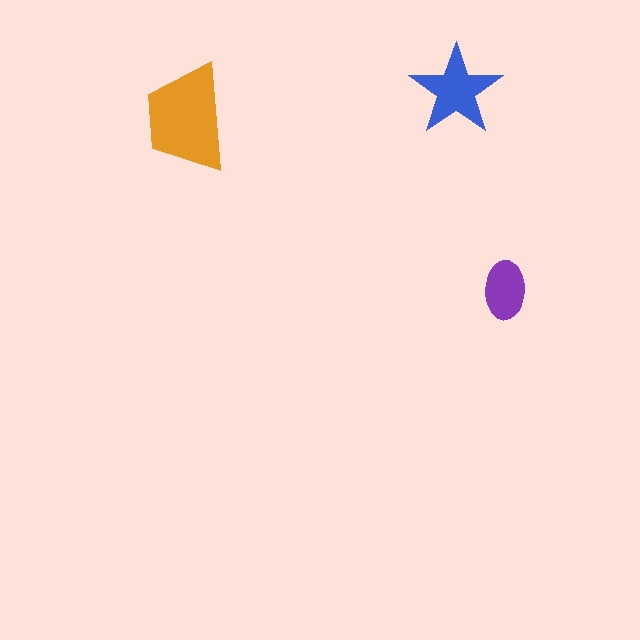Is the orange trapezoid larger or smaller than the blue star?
Larger.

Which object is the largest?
The orange trapezoid.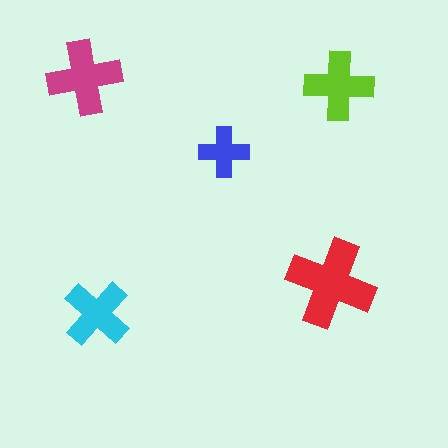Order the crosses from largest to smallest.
the red one, the magenta one, the lime one, the cyan one, the blue one.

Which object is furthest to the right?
The lime cross is rightmost.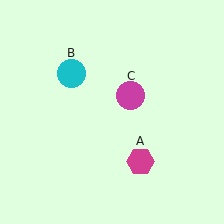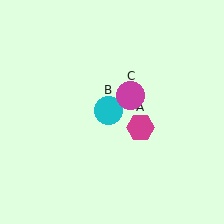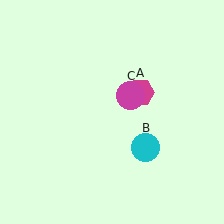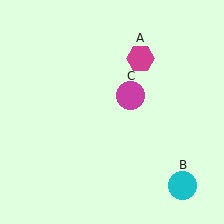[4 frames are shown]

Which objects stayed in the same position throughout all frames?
Magenta circle (object C) remained stationary.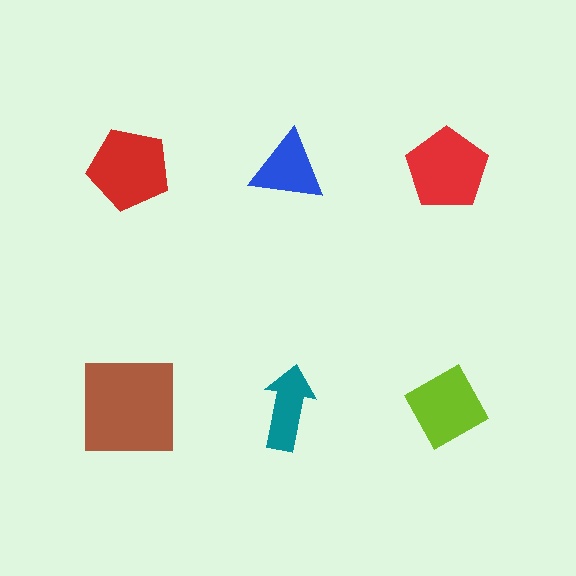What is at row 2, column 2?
A teal arrow.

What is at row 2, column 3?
A lime diamond.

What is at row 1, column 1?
A red pentagon.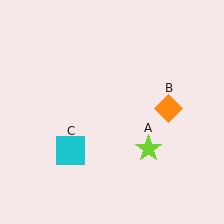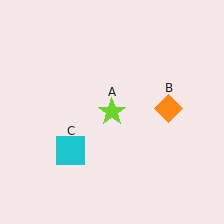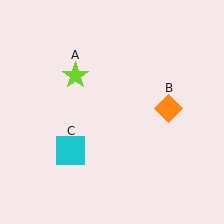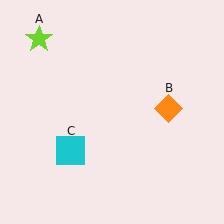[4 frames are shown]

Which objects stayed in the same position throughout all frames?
Orange diamond (object B) and cyan square (object C) remained stationary.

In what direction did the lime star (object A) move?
The lime star (object A) moved up and to the left.